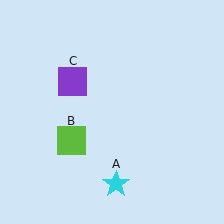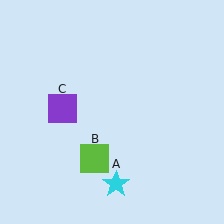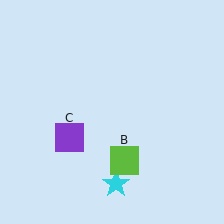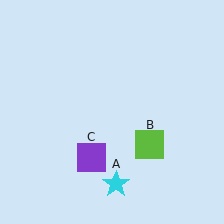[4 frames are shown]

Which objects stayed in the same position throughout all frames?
Cyan star (object A) remained stationary.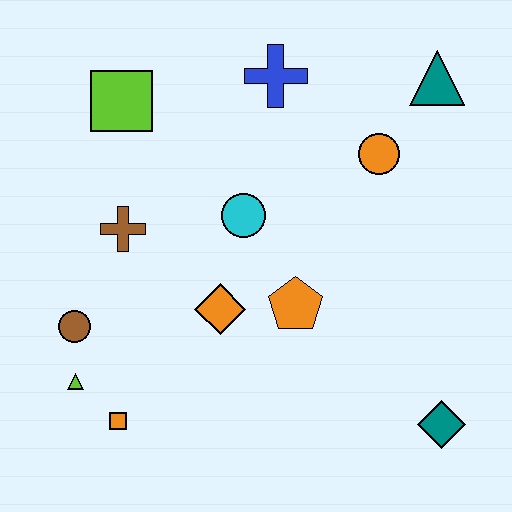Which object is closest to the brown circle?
The lime triangle is closest to the brown circle.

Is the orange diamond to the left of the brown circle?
No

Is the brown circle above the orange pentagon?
No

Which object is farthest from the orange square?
The teal triangle is farthest from the orange square.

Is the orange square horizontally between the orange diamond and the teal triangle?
No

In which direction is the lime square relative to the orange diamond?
The lime square is above the orange diamond.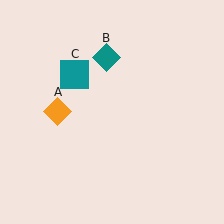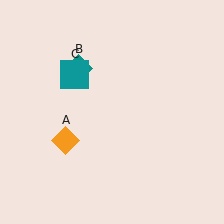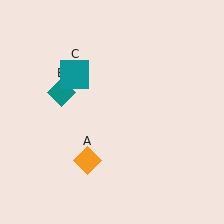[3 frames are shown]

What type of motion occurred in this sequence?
The orange diamond (object A), teal diamond (object B) rotated counterclockwise around the center of the scene.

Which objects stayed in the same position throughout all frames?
Teal square (object C) remained stationary.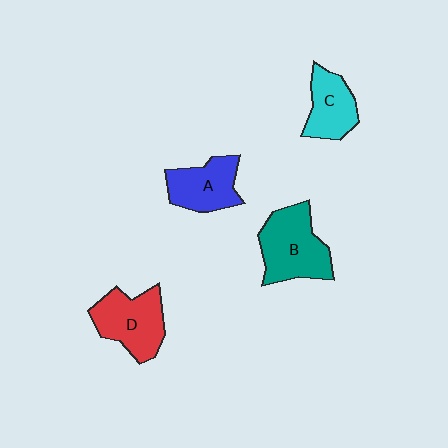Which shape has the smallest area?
Shape C (cyan).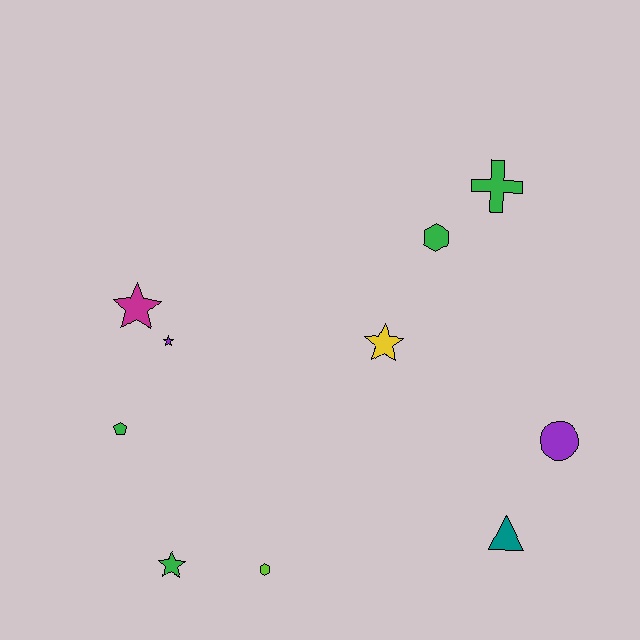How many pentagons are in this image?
There is 1 pentagon.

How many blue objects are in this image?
There are no blue objects.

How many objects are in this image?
There are 10 objects.